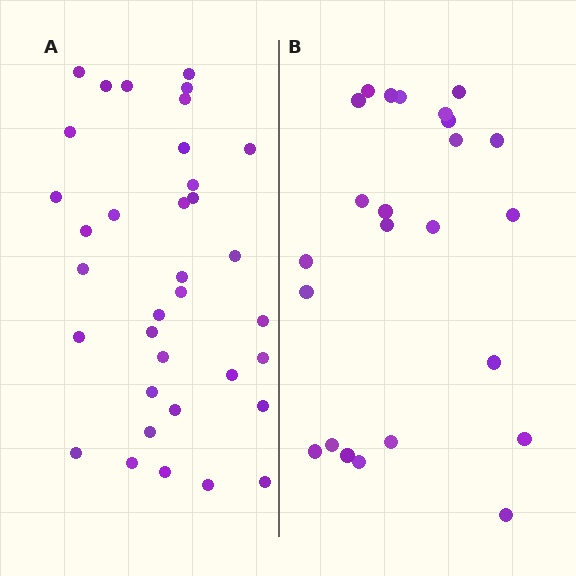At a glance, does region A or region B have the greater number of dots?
Region A (the left region) has more dots.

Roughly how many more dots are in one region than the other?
Region A has roughly 12 or so more dots than region B.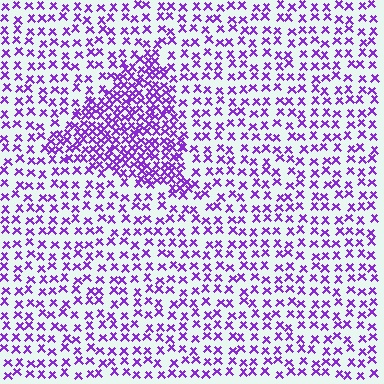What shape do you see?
I see a triangle.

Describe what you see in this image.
The image contains small purple elements arranged at two different densities. A triangle-shaped region is visible where the elements are more densely packed than the surrounding area.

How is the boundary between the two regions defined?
The boundary is defined by a change in element density (approximately 2.2x ratio). All elements are the same color, size, and shape.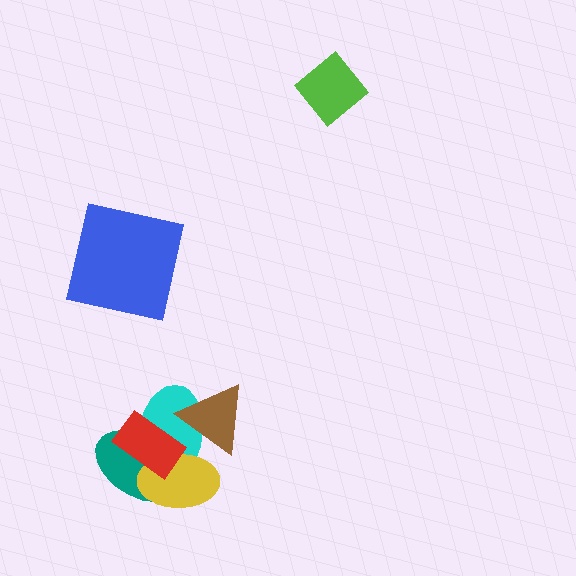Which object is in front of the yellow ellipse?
The red rectangle is in front of the yellow ellipse.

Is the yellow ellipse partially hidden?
Yes, it is partially covered by another shape.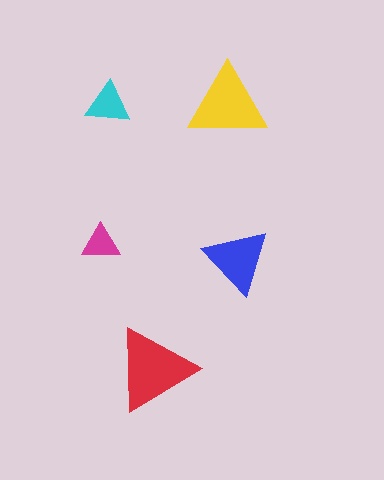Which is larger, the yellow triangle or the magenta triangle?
The yellow one.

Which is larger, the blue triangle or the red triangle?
The red one.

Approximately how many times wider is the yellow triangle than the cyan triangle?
About 2 times wider.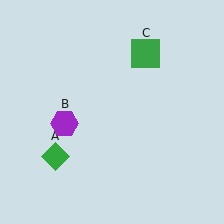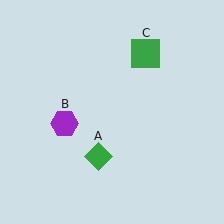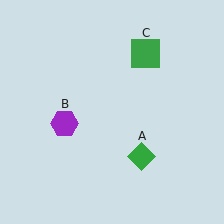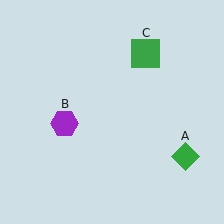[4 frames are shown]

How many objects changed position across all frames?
1 object changed position: green diamond (object A).